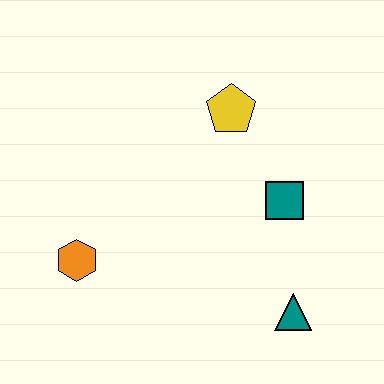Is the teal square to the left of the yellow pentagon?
No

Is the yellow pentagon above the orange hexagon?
Yes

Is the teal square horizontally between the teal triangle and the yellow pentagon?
Yes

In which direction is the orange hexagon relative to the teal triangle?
The orange hexagon is to the left of the teal triangle.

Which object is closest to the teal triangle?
The teal square is closest to the teal triangle.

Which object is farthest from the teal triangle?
The orange hexagon is farthest from the teal triangle.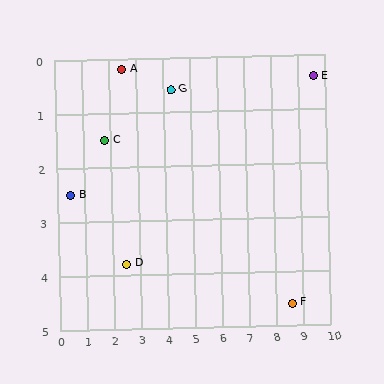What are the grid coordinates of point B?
Point B is at approximately (0.5, 2.5).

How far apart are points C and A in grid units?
Points C and A are about 1.5 grid units apart.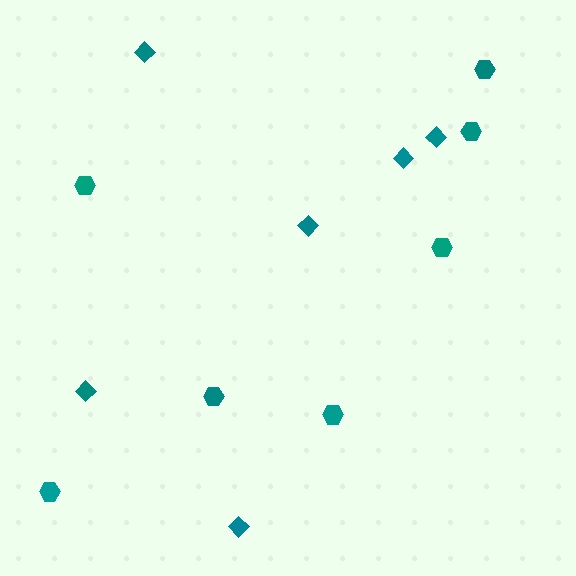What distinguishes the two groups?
There are 2 groups: one group of diamonds (6) and one group of hexagons (7).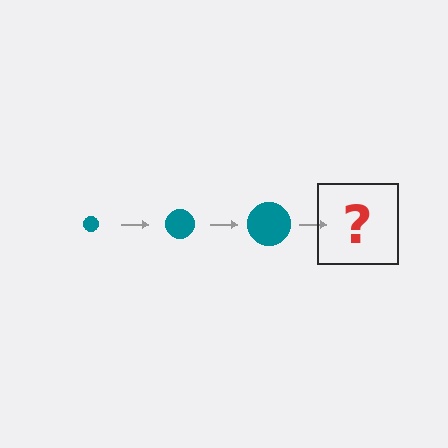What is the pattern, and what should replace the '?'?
The pattern is that the circle gets progressively larger each step. The '?' should be a teal circle, larger than the previous one.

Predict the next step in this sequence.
The next step is a teal circle, larger than the previous one.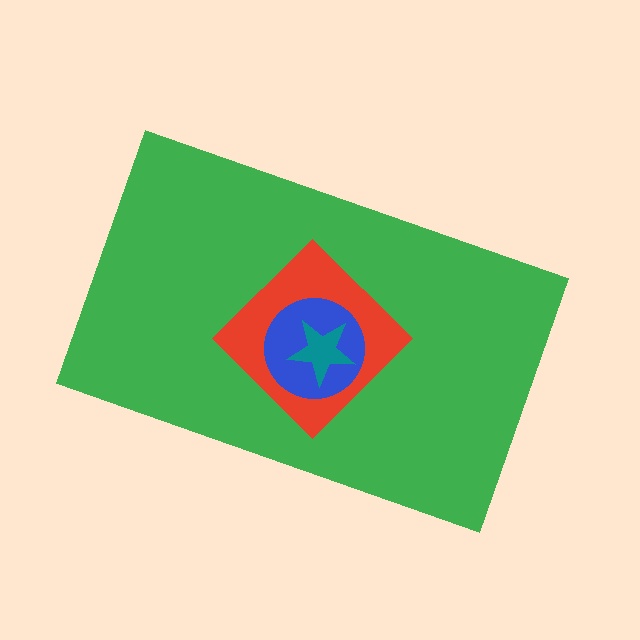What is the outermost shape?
The green rectangle.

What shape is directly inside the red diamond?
The blue circle.